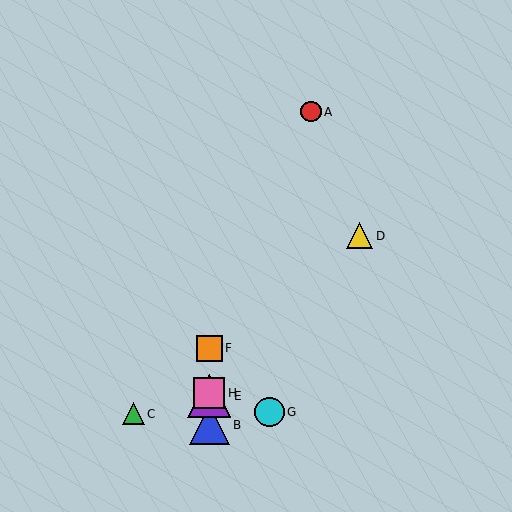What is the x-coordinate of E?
Object E is at x≈209.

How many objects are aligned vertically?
4 objects (B, E, F, H) are aligned vertically.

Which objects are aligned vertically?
Objects B, E, F, H are aligned vertically.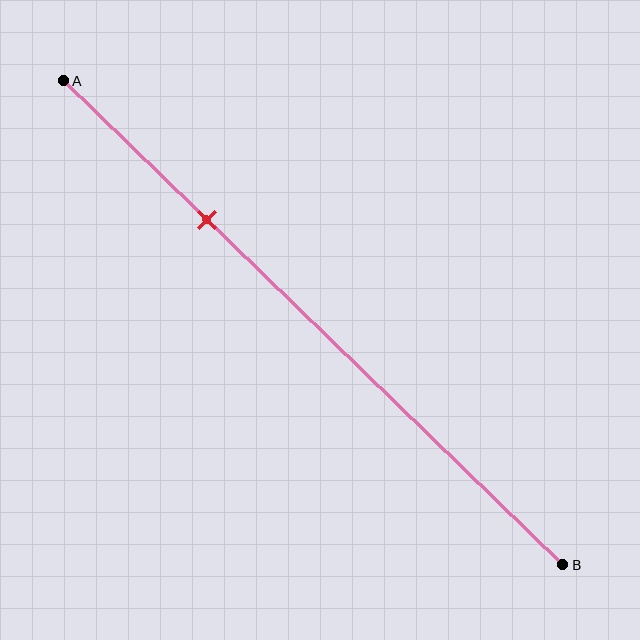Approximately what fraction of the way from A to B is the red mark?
The red mark is approximately 30% of the way from A to B.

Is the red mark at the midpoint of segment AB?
No, the mark is at about 30% from A, not at the 50% midpoint.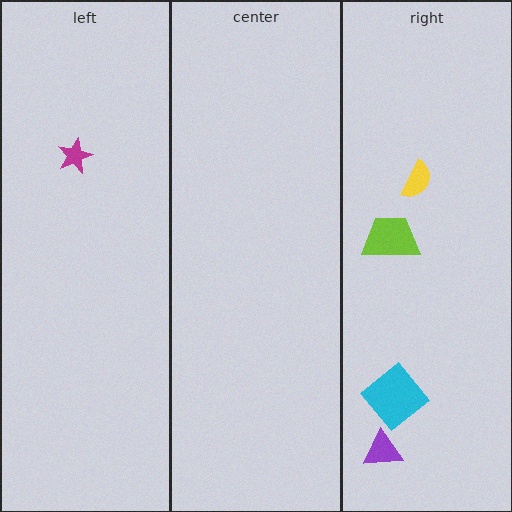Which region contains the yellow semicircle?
The right region.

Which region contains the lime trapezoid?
The right region.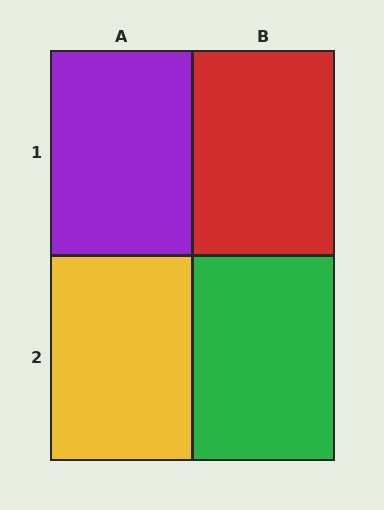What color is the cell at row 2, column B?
Green.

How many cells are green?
1 cell is green.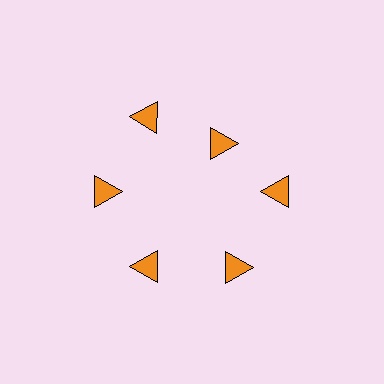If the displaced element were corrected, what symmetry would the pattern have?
It would have 6-fold rotational symmetry — the pattern would map onto itself every 60 degrees.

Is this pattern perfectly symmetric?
No. The 6 orange triangles are arranged in a ring, but one element near the 1 o'clock position is pulled inward toward the center, breaking the 6-fold rotational symmetry.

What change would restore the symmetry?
The symmetry would be restored by moving it outward, back onto the ring so that all 6 triangles sit at equal angles and equal distance from the center.